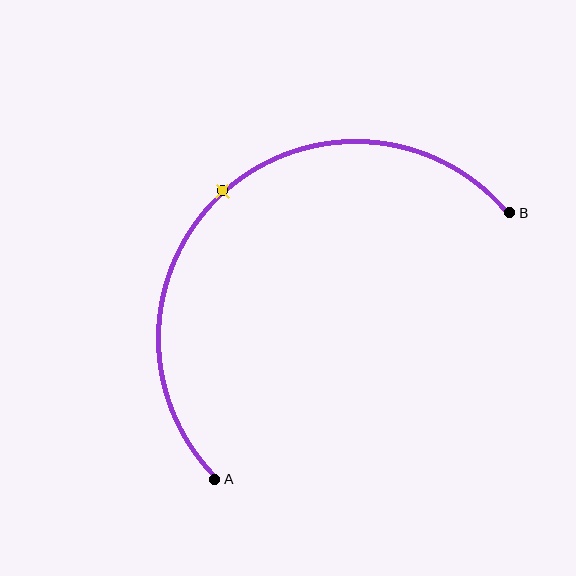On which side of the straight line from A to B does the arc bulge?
The arc bulges above and to the left of the straight line connecting A and B.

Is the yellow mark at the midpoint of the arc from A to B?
Yes. The yellow mark lies on the arc at equal arc-length from both A and B — it is the arc midpoint.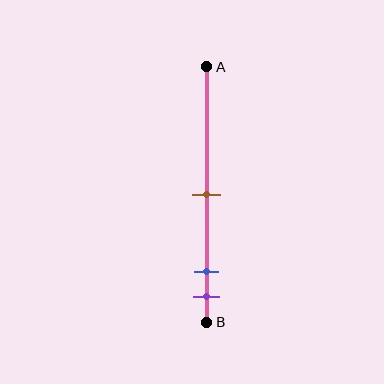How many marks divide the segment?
There are 3 marks dividing the segment.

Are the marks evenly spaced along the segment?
No, the marks are not evenly spaced.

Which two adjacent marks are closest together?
The blue and purple marks are the closest adjacent pair.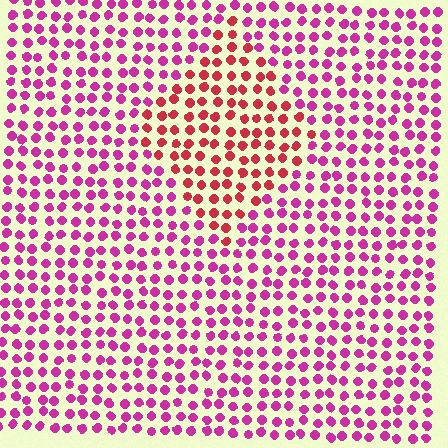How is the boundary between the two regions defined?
The boundary is defined purely by a slight shift in hue (about 37 degrees). Spacing, size, and orientation are identical on both sides.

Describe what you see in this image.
The image is filled with small magenta elements in a uniform arrangement. A diamond-shaped region is visible where the elements are tinted to a slightly different hue, forming a subtle color boundary.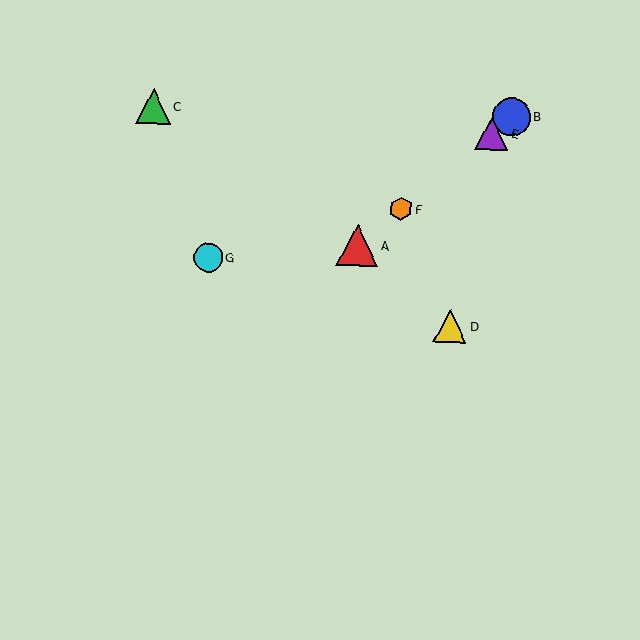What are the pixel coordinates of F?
Object F is at (401, 209).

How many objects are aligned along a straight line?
4 objects (A, B, E, F) are aligned along a straight line.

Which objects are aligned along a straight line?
Objects A, B, E, F are aligned along a straight line.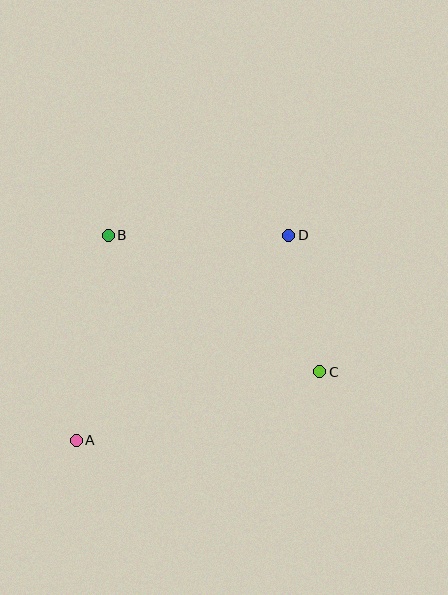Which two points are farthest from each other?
Points A and D are farthest from each other.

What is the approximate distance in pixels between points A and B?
The distance between A and B is approximately 208 pixels.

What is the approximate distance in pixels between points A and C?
The distance between A and C is approximately 253 pixels.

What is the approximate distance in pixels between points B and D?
The distance between B and D is approximately 180 pixels.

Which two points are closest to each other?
Points C and D are closest to each other.